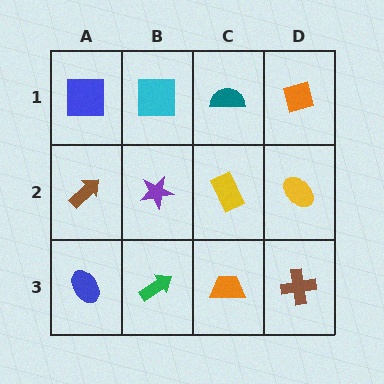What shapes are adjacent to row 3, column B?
A purple star (row 2, column B), a blue ellipse (row 3, column A), an orange trapezoid (row 3, column C).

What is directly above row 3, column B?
A purple star.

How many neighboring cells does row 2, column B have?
4.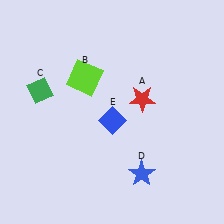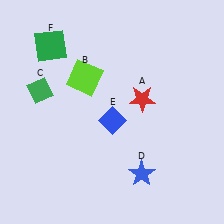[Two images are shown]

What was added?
A green square (F) was added in Image 2.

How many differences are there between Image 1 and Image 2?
There is 1 difference between the two images.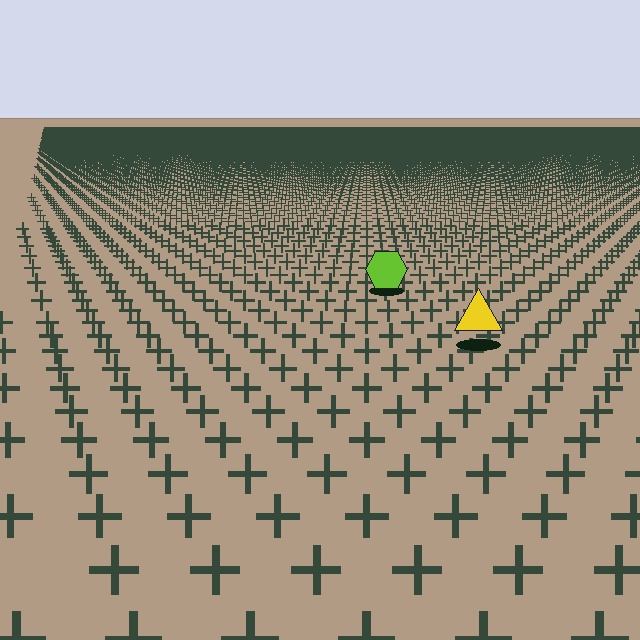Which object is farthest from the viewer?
The lime hexagon is farthest from the viewer. It appears smaller and the ground texture around it is denser.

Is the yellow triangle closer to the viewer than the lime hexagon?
Yes. The yellow triangle is closer — you can tell from the texture gradient: the ground texture is coarser near it.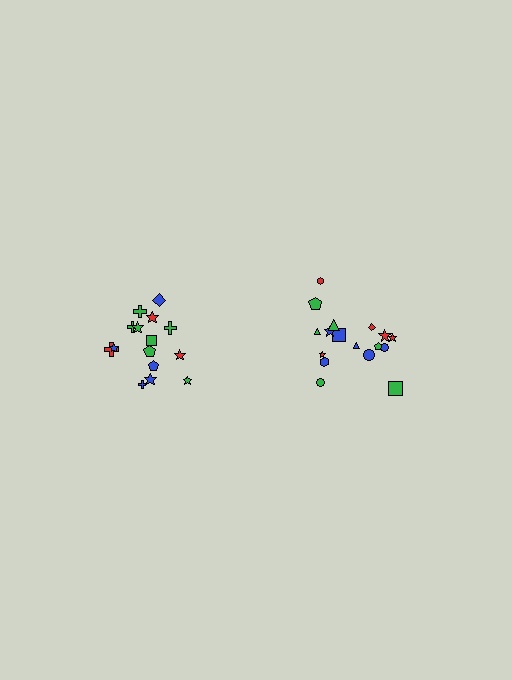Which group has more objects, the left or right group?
The right group.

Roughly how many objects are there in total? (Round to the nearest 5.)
Roughly 35 objects in total.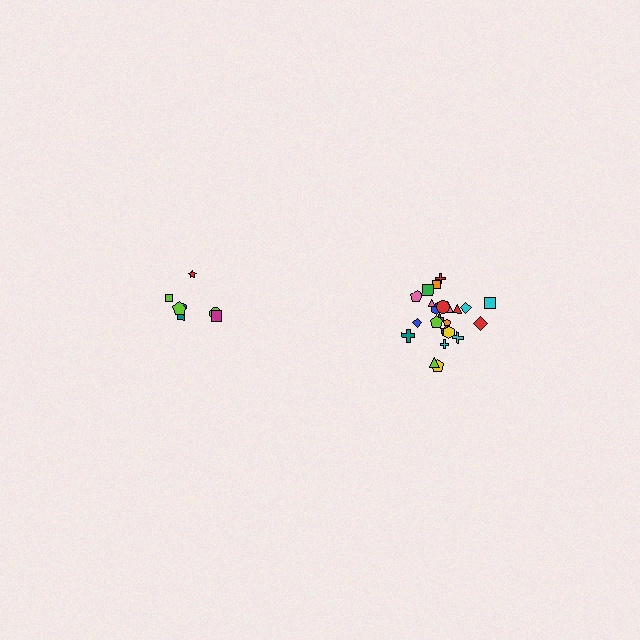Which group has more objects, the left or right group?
The right group.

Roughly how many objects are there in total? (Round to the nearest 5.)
Roughly 30 objects in total.